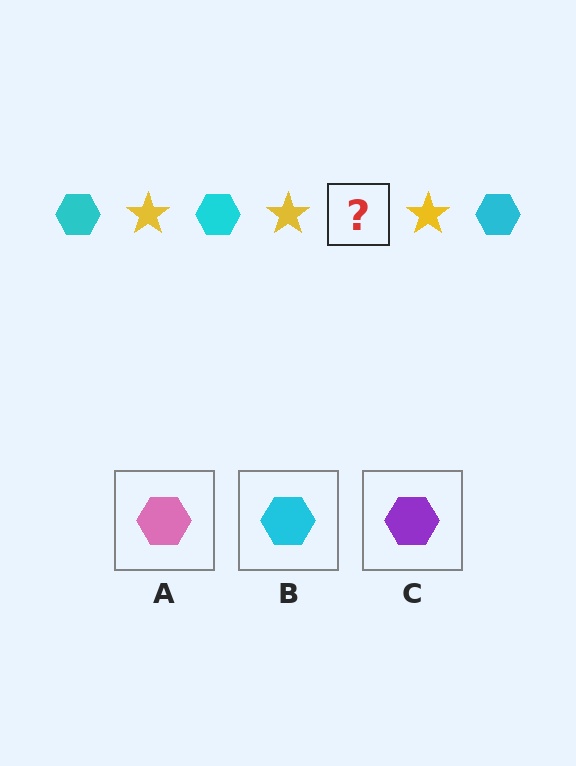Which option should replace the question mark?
Option B.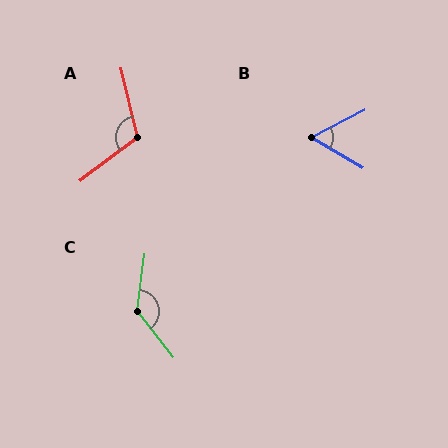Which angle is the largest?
C, at approximately 134 degrees.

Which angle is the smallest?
B, at approximately 58 degrees.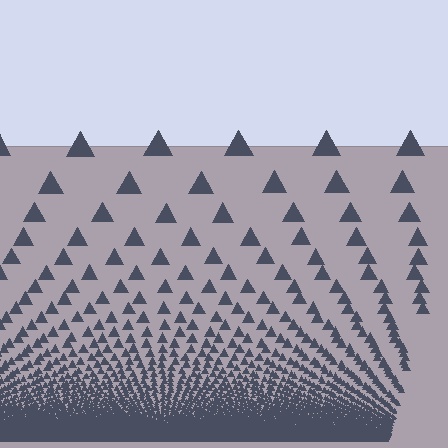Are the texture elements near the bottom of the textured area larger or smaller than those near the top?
Smaller. The gradient is inverted — elements near the bottom are smaller and denser.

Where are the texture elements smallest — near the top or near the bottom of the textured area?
Near the bottom.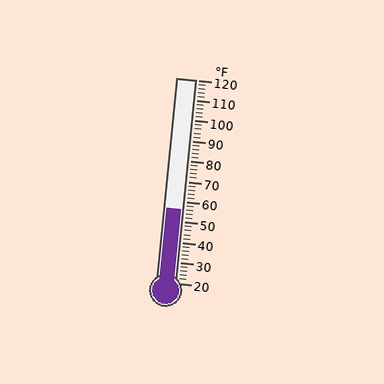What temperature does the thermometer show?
The thermometer shows approximately 56°F.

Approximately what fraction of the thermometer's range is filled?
The thermometer is filled to approximately 35% of its range.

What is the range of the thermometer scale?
The thermometer scale ranges from 20°F to 120°F.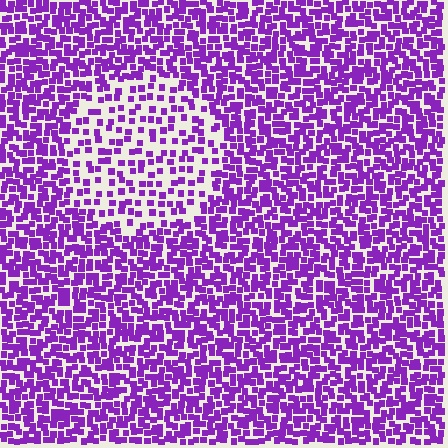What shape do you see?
I see a circle.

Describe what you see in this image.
The image contains small purple elements arranged at two different densities. A circle-shaped region is visible where the elements are less densely packed than the surrounding area.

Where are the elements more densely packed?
The elements are more densely packed outside the circle boundary.